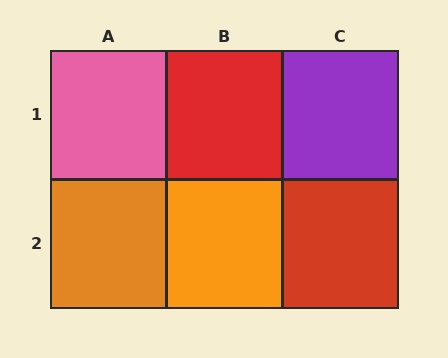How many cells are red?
2 cells are red.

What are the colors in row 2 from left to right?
Orange, orange, red.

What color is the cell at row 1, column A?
Pink.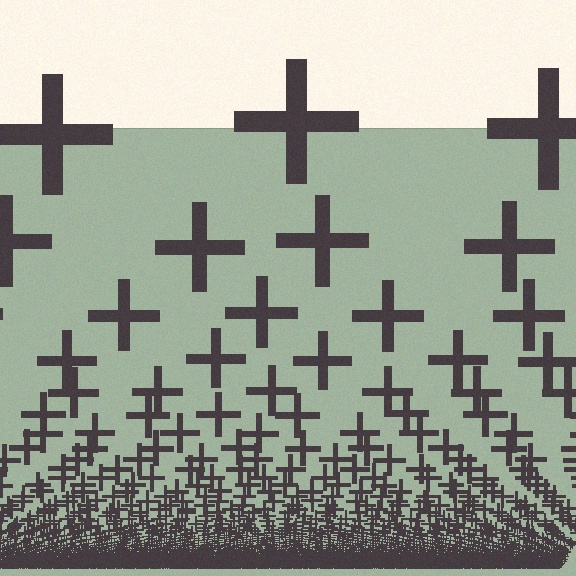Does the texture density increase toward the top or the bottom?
Density increases toward the bottom.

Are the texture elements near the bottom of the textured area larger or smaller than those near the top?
Smaller. The gradient is inverted — elements near the bottom are smaller and denser.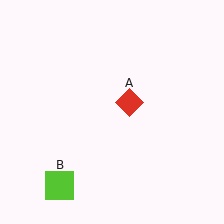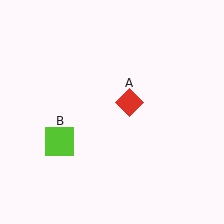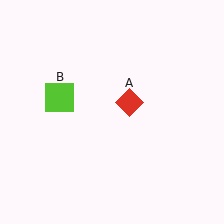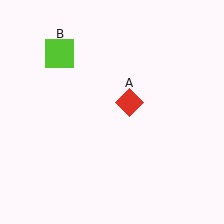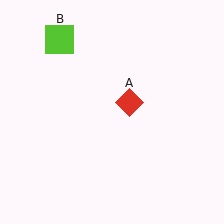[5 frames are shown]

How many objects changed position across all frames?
1 object changed position: lime square (object B).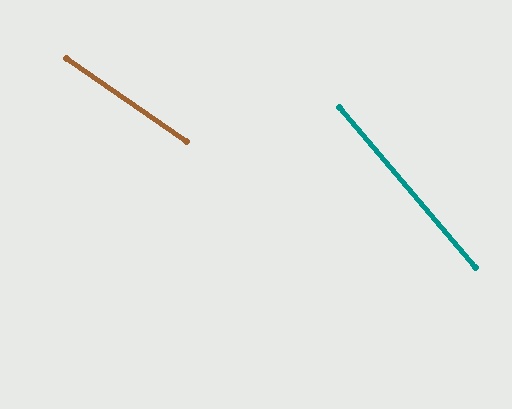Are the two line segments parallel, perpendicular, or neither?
Neither parallel nor perpendicular — they differ by about 15°.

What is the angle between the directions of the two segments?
Approximately 15 degrees.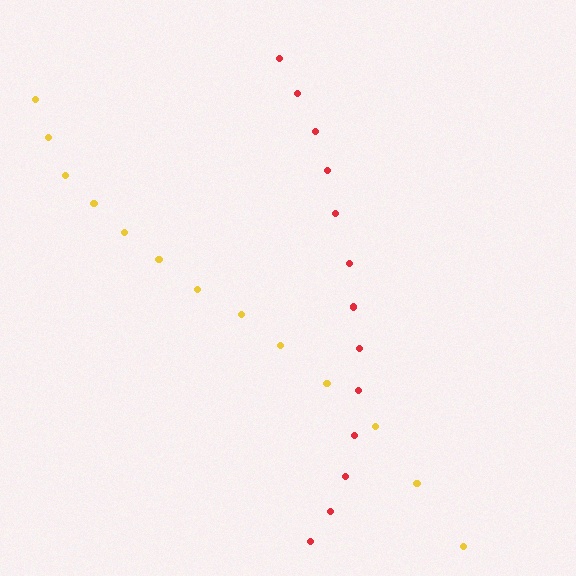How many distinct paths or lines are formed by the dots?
There are 2 distinct paths.